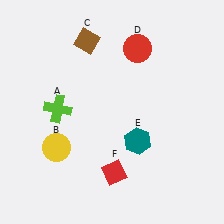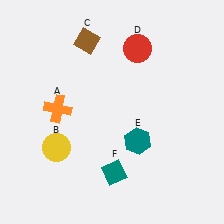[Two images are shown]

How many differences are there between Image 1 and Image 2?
There are 2 differences between the two images.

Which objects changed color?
A changed from lime to orange. F changed from red to teal.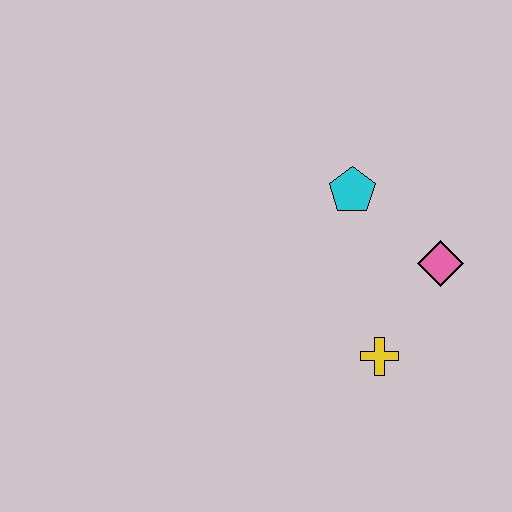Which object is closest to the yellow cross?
The pink diamond is closest to the yellow cross.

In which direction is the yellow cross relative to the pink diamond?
The yellow cross is below the pink diamond.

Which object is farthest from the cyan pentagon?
The yellow cross is farthest from the cyan pentagon.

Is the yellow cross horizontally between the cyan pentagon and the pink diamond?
Yes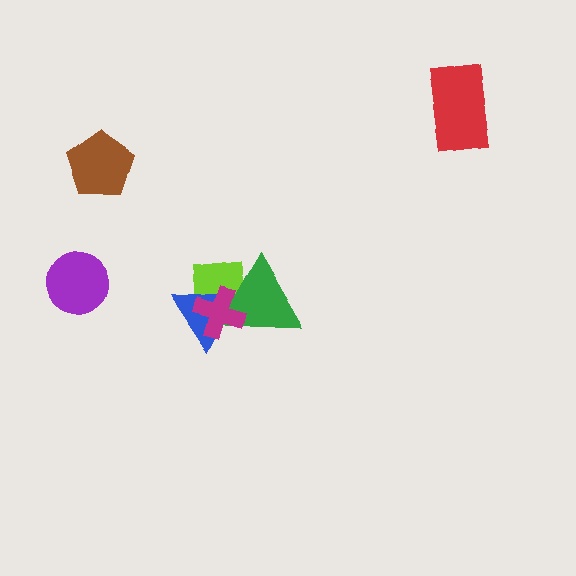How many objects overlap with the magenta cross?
3 objects overlap with the magenta cross.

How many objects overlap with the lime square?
3 objects overlap with the lime square.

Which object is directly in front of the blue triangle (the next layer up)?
The green triangle is directly in front of the blue triangle.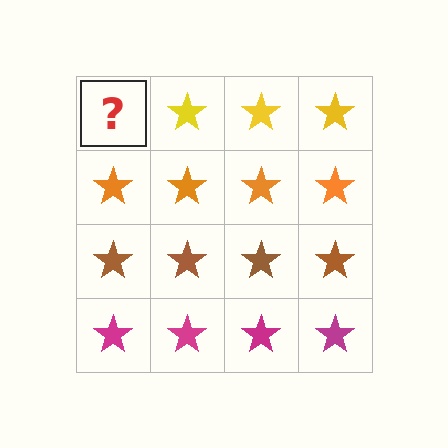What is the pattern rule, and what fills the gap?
The rule is that each row has a consistent color. The gap should be filled with a yellow star.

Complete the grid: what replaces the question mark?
The question mark should be replaced with a yellow star.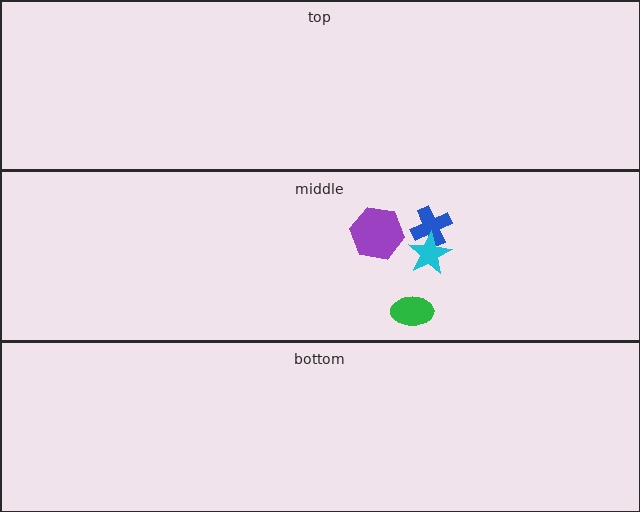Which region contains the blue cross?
The middle region.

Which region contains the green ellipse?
The middle region.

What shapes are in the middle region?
The blue cross, the green ellipse, the purple hexagon, the cyan star.